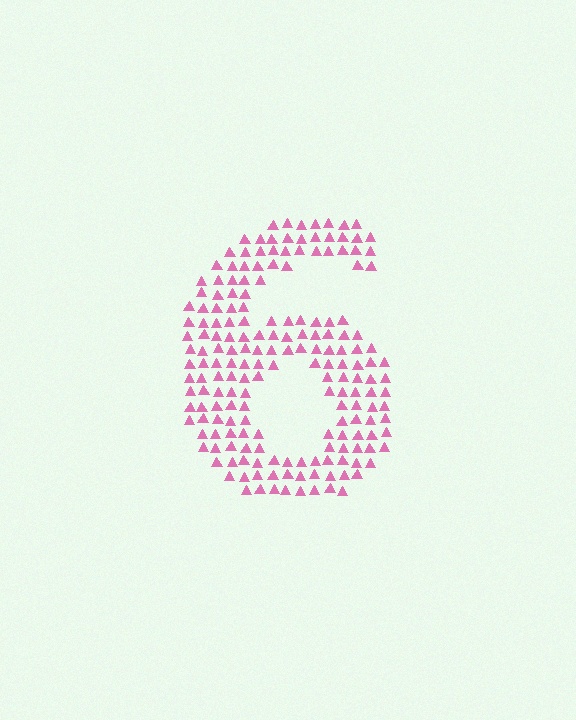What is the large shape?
The large shape is the digit 6.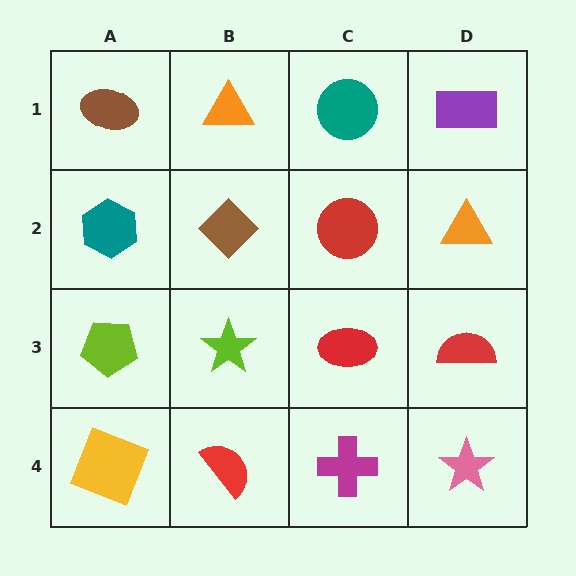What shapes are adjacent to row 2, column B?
An orange triangle (row 1, column B), a lime star (row 3, column B), a teal hexagon (row 2, column A), a red circle (row 2, column C).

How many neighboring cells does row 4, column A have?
2.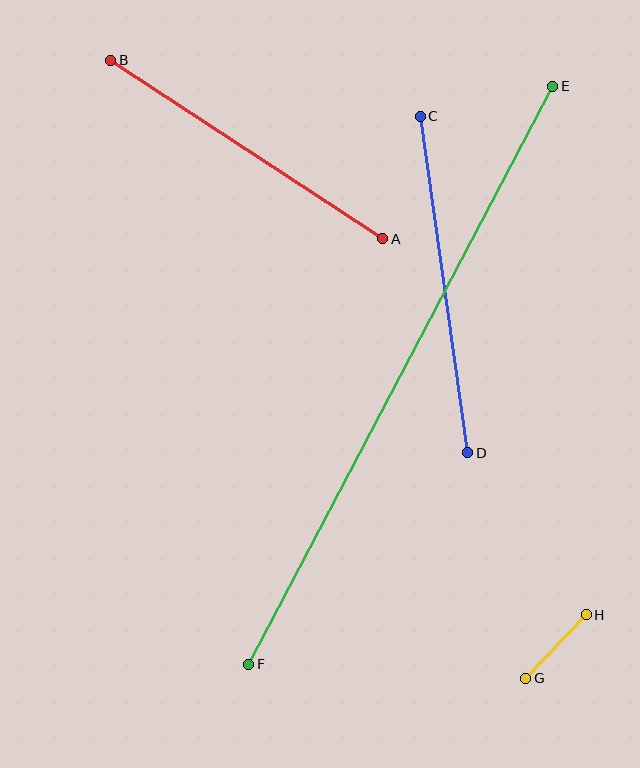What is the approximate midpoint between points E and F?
The midpoint is at approximately (401, 375) pixels.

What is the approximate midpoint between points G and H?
The midpoint is at approximately (556, 646) pixels.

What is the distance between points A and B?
The distance is approximately 326 pixels.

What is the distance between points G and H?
The distance is approximately 88 pixels.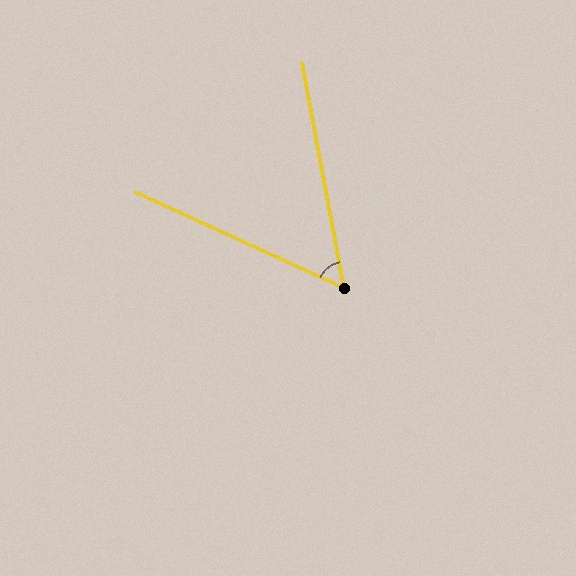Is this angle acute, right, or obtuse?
It is acute.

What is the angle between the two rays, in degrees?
Approximately 55 degrees.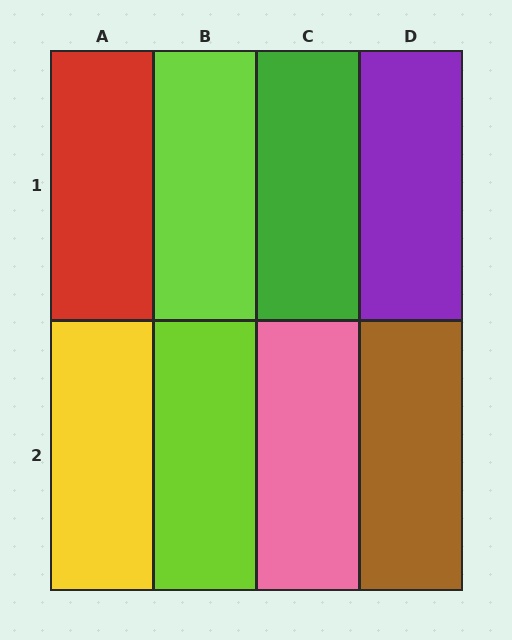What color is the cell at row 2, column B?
Lime.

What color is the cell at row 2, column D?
Brown.